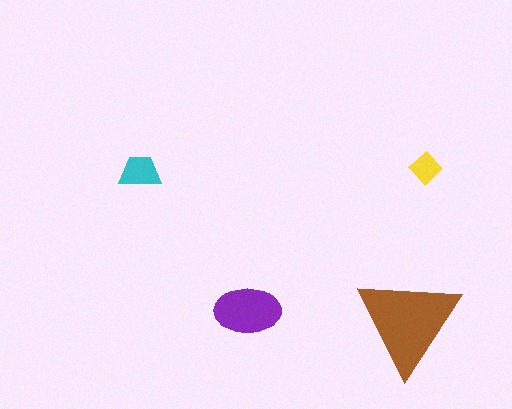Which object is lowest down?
The brown triangle is bottommost.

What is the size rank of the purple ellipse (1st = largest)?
2nd.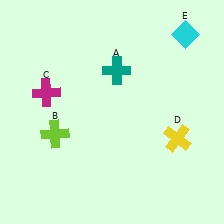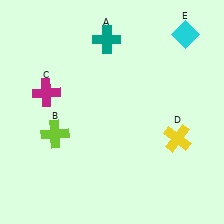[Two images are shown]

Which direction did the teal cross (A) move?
The teal cross (A) moved up.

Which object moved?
The teal cross (A) moved up.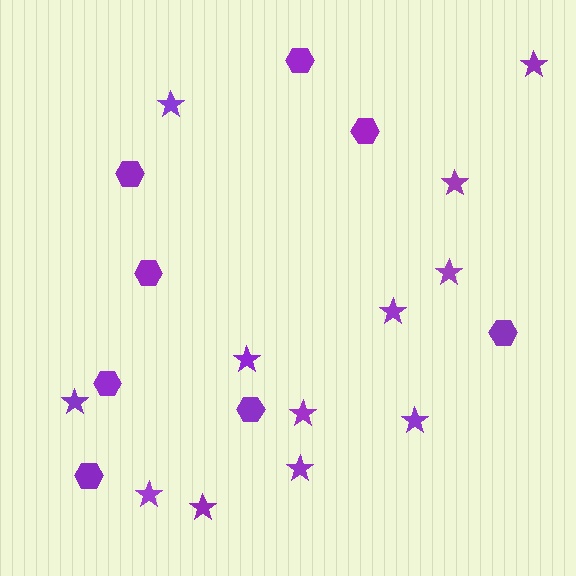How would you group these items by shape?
There are 2 groups: one group of hexagons (8) and one group of stars (12).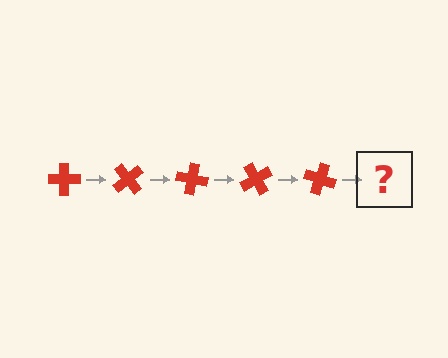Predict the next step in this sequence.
The next step is a red cross rotated 250 degrees.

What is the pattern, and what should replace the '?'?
The pattern is that the cross rotates 50 degrees each step. The '?' should be a red cross rotated 250 degrees.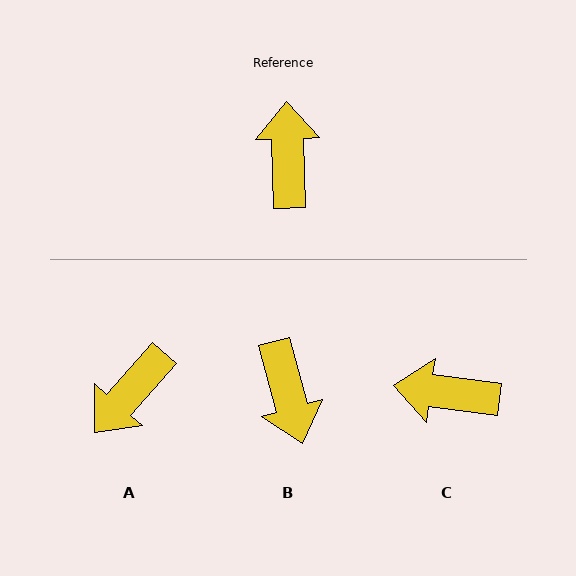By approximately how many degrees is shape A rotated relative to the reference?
Approximately 137 degrees counter-clockwise.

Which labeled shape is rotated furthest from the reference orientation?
B, about 167 degrees away.